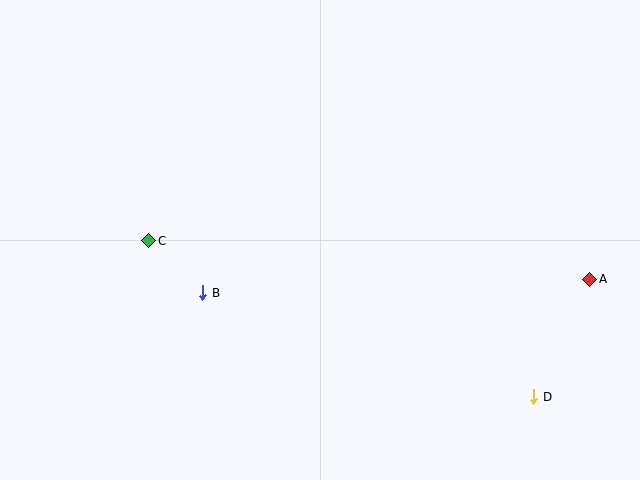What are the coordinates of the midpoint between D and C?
The midpoint between D and C is at (341, 319).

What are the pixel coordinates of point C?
Point C is at (149, 241).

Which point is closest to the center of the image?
Point B at (203, 293) is closest to the center.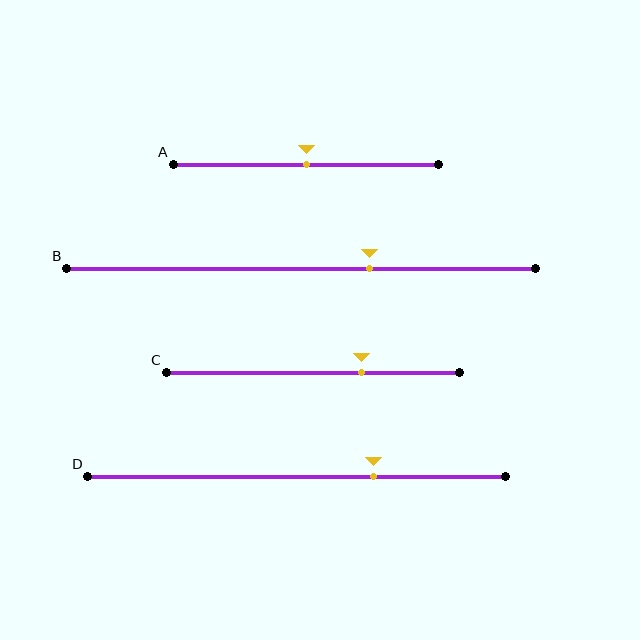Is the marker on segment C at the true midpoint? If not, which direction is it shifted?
No, the marker on segment C is shifted to the right by about 17% of the segment length.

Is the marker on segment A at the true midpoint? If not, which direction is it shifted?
Yes, the marker on segment A is at the true midpoint.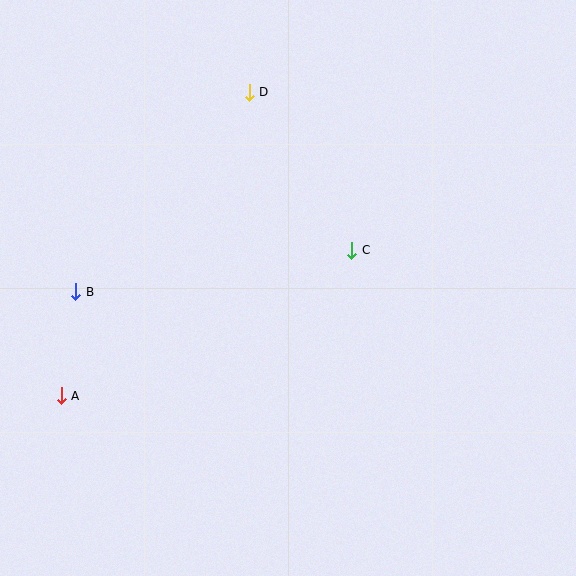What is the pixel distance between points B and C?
The distance between B and C is 279 pixels.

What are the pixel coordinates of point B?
Point B is at (76, 292).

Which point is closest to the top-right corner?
Point C is closest to the top-right corner.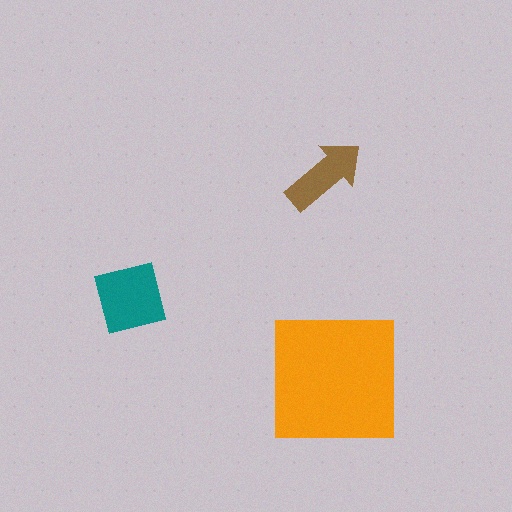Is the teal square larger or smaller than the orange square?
Smaller.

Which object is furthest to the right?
The orange square is rightmost.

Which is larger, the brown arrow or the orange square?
The orange square.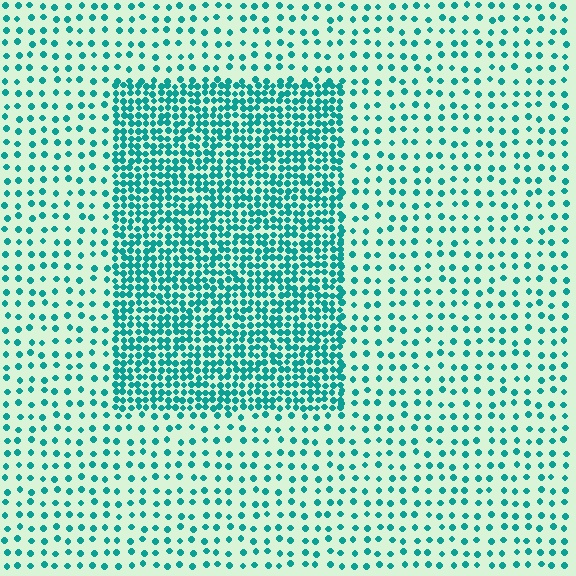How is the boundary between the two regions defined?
The boundary is defined by a change in element density (approximately 2.8x ratio). All elements are the same color, size, and shape.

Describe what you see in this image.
The image contains small teal elements arranged at two different densities. A rectangle-shaped region is visible where the elements are more densely packed than the surrounding area.